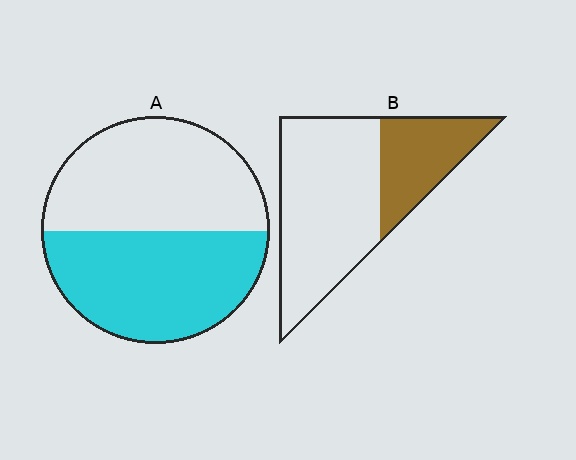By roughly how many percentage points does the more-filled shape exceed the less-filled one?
By roughly 20 percentage points (A over B).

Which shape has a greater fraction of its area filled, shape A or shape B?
Shape A.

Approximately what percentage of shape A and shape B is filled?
A is approximately 50% and B is approximately 30%.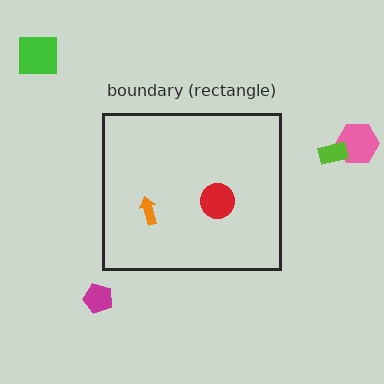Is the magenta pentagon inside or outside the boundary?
Outside.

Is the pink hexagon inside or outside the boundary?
Outside.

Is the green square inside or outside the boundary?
Outside.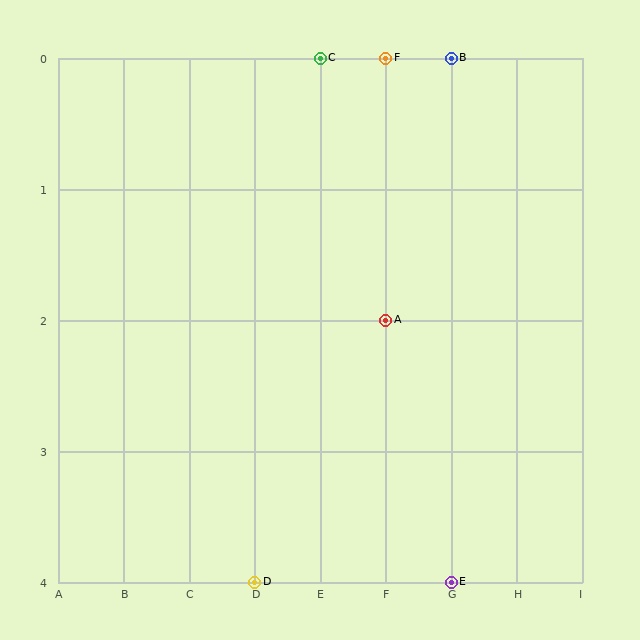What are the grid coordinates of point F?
Point F is at grid coordinates (F, 0).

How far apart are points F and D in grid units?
Points F and D are 2 columns and 4 rows apart (about 4.5 grid units diagonally).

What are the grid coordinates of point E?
Point E is at grid coordinates (G, 4).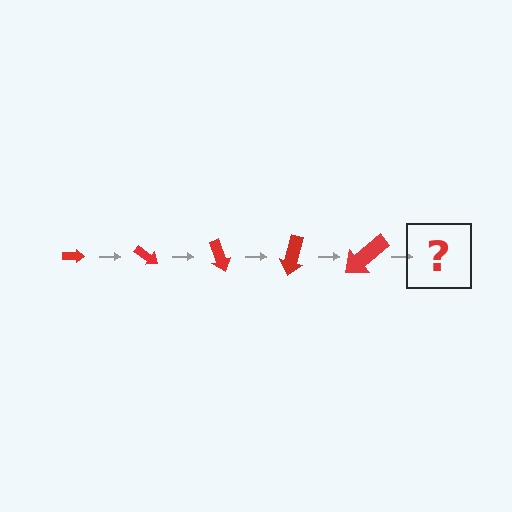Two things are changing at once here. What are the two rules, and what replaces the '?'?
The two rules are that the arrow grows larger each step and it rotates 35 degrees each step. The '?' should be an arrow, larger than the previous one and rotated 175 degrees from the start.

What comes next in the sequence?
The next element should be an arrow, larger than the previous one and rotated 175 degrees from the start.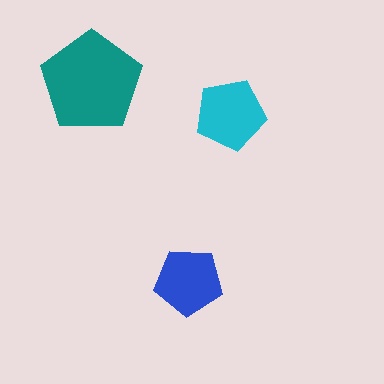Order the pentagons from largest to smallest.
the teal one, the cyan one, the blue one.